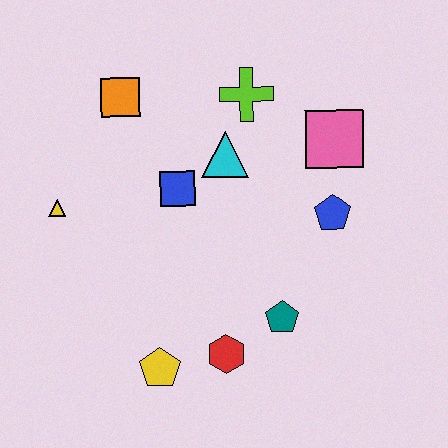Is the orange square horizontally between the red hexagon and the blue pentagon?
No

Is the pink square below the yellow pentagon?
No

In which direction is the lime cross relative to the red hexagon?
The lime cross is above the red hexagon.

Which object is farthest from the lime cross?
The yellow pentagon is farthest from the lime cross.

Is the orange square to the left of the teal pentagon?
Yes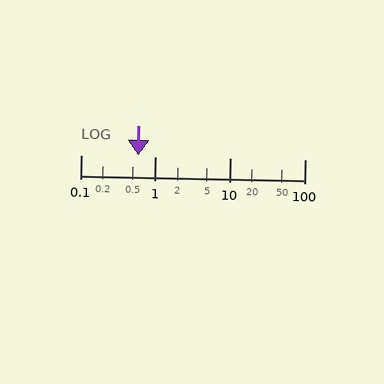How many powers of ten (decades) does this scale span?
The scale spans 3 decades, from 0.1 to 100.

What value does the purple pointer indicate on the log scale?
The pointer indicates approximately 0.58.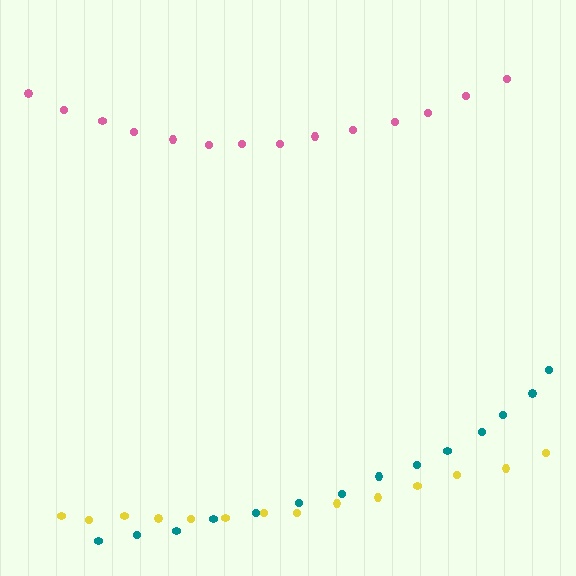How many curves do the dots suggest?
There are 3 distinct paths.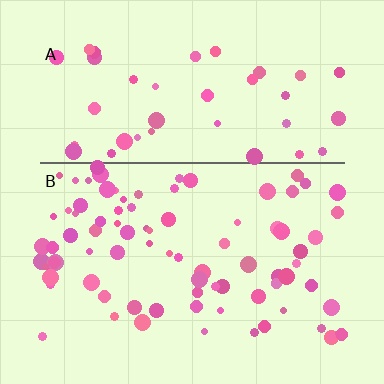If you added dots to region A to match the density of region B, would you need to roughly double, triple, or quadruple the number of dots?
Approximately double.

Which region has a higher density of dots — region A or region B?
B (the bottom).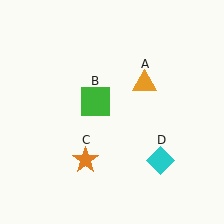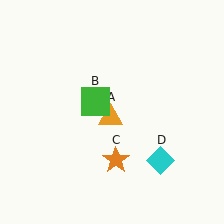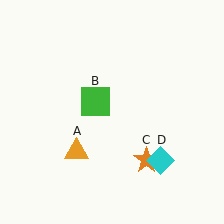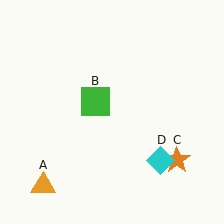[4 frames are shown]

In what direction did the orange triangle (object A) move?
The orange triangle (object A) moved down and to the left.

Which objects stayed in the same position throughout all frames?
Green square (object B) and cyan diamond (object D) remained stationary.